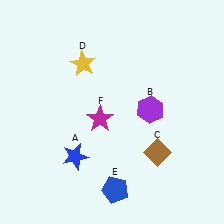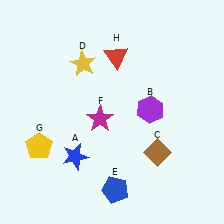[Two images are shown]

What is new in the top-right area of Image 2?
A red triangle (H) was added in the top-right area of Image 2.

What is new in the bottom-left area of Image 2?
A yellow pentagon (G) was added in the bottom-left area of Image 2.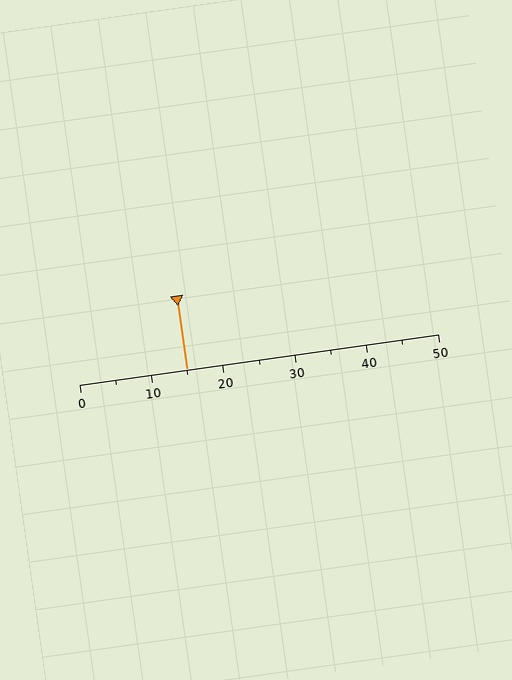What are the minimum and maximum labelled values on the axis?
The axis runs from 0 to 50.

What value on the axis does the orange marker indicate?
The marker indicates approximately 15.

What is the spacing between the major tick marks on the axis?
The major ticks are spaced 10 apart.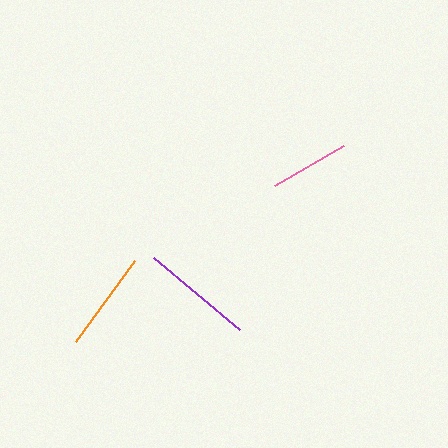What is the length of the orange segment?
The orange segment is approximately 100 pixels long.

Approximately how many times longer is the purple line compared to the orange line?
The purple line is approximately 1.1 times the length of the orange line.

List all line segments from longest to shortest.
From longest to shortest: purple, orange, pink.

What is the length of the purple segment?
The purple segment is approximately 113 pixels long.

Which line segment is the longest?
The purple line is the longest at approximately 113 pixels.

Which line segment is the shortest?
The pink line is the shortest at approximately 81 pixels.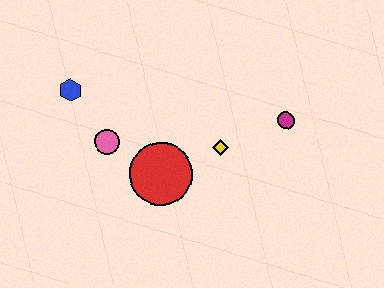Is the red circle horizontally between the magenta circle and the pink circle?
Yes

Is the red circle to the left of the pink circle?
No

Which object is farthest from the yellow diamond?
The blue hexagon is farthest from the yellow diamond.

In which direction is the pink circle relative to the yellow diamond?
The pink circle is to the left of the yellow diamond.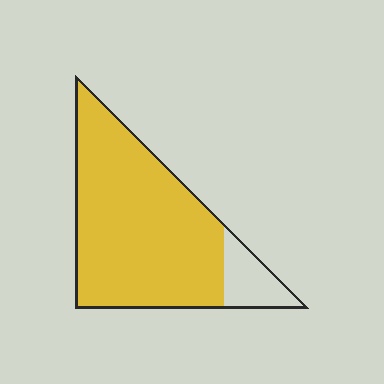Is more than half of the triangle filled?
Yes.